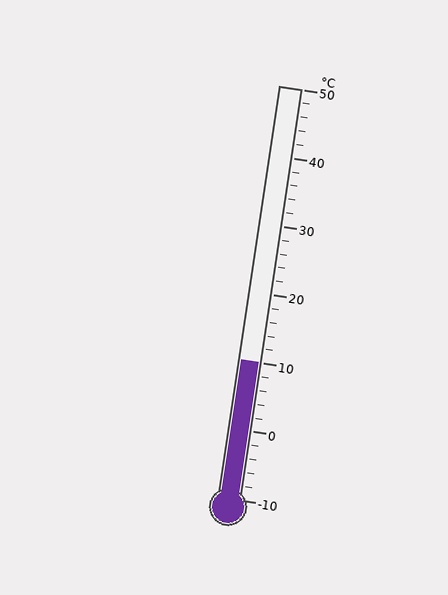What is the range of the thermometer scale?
The thermometer scale ranges from -10°C to 50°C.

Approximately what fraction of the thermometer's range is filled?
The thermometer is filled to approximately 35% of its range.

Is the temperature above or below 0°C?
The temperature is above 0°C.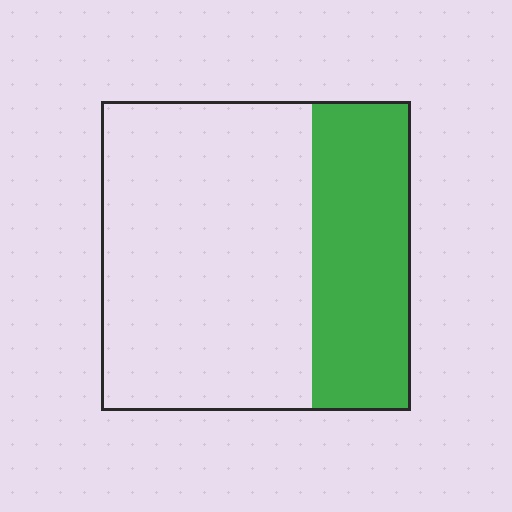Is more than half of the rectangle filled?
No.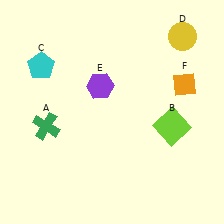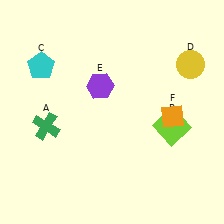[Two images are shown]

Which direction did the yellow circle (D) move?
The yellow circle (D) moved down.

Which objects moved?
The objects that moved are: the yellow circle (D), the orange diamond (F).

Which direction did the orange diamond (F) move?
The orange diamond (F) moved down.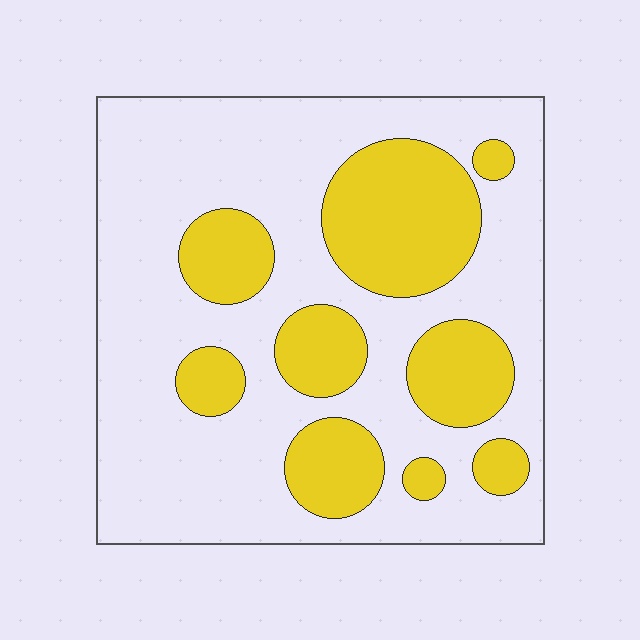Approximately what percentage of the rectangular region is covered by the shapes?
Approximately 30%.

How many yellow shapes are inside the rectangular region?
9.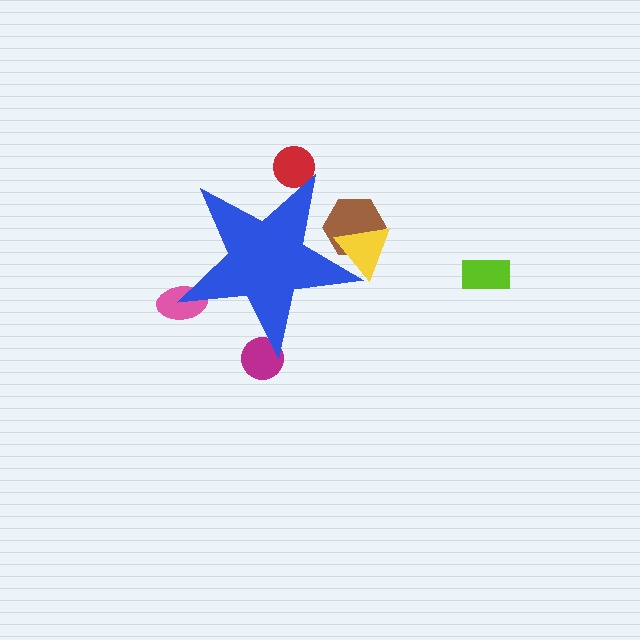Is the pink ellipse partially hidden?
Yes, the pink ellipse is partially hidden behind the blue star.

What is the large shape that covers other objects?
A blue star.